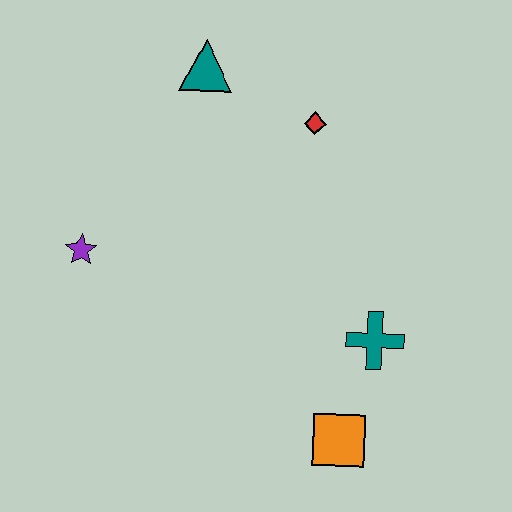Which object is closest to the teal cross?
The orange square is closest to the teal cross.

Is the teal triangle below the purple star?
No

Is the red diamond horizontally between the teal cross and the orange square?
No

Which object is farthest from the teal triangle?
The orange square is farthest from the teal triangle.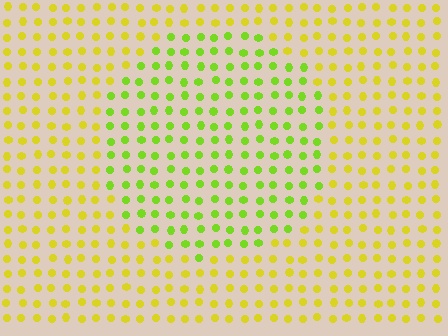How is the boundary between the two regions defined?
The boundary is defined purely by a slight shift in hue (about 34 degrees). Spacing, size, and orientation are identical on both sides.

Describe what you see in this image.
The image is filled with small yellow elements in a uniform arrangement. A circle-shaped region is visible where the elements are tinted to a slightly different hue, forming a subtle color boundary.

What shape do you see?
I see a circle.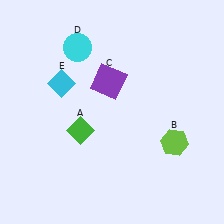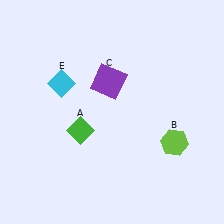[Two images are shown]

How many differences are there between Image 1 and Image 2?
There is 1 difference between the two images.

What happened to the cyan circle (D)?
The cyan circle (D) was removed in Image 2. It was in the top-left area of Image 1.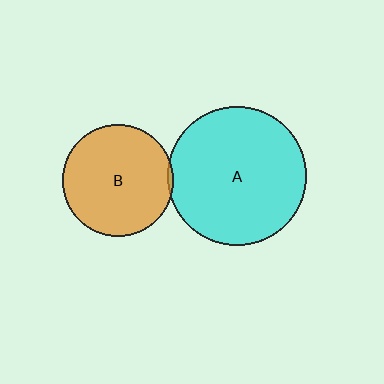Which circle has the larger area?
Circle A (cyan).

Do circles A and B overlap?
Yes.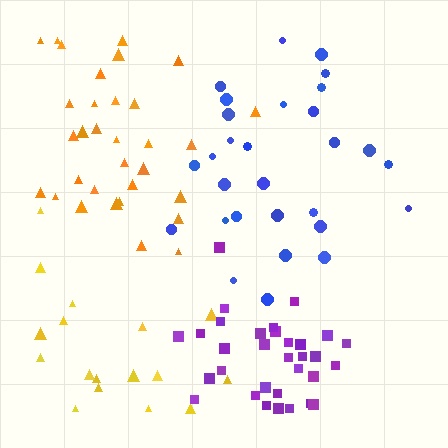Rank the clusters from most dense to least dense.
purple, blue, orange, yellow.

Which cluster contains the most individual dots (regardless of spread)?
Purple (32).